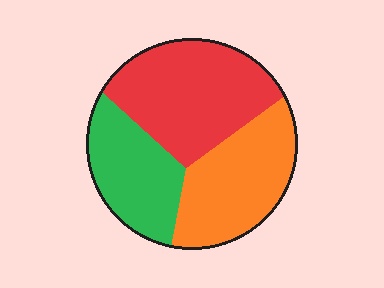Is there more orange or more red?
Red.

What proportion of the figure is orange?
Orange covers about 35% of the figure.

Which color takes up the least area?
Green, at roughly 25%.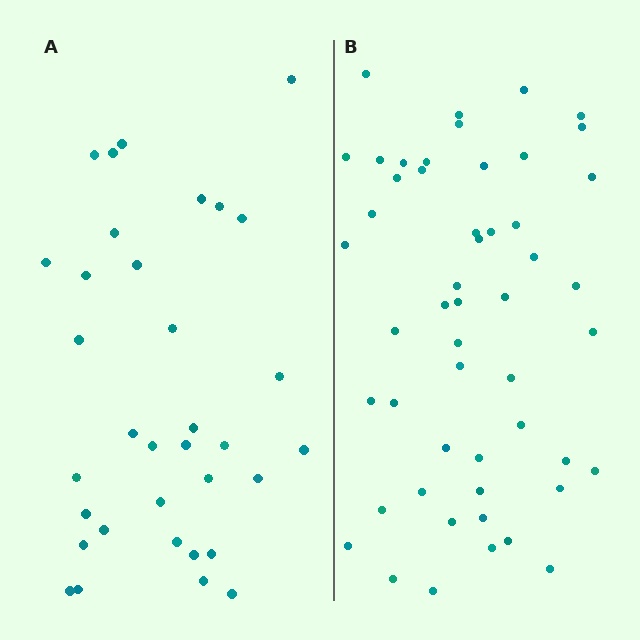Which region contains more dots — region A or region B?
Region B (the right region) has more dots.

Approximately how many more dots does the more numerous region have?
Region B has approximately 15 more dots than region A.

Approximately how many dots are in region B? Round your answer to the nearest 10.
About 50 dots. (The exact count is 51, which rounds to 50.)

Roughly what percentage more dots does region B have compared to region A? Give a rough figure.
About 50% more.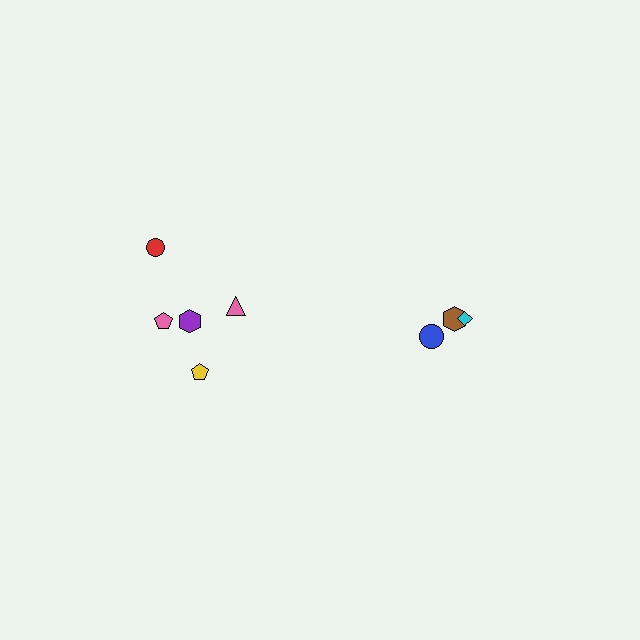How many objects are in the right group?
There are 3 objects.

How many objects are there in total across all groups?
There are 8 objects.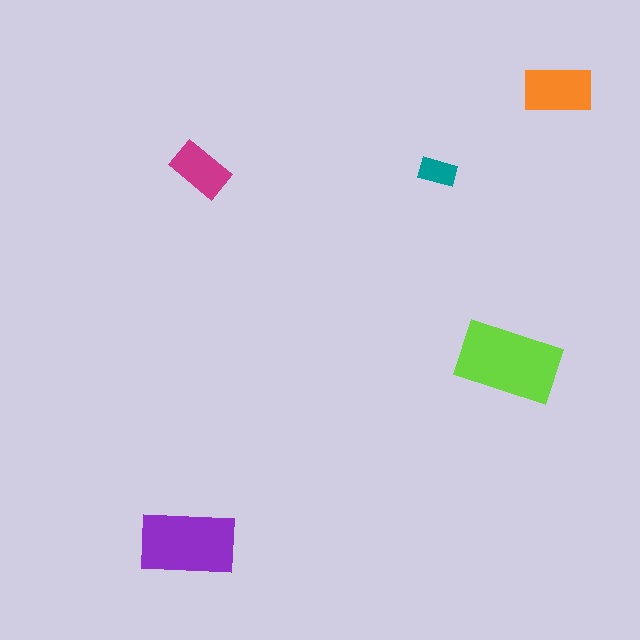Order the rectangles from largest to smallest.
the lime one, the purple one, the orange one, the magenta one, the teal one.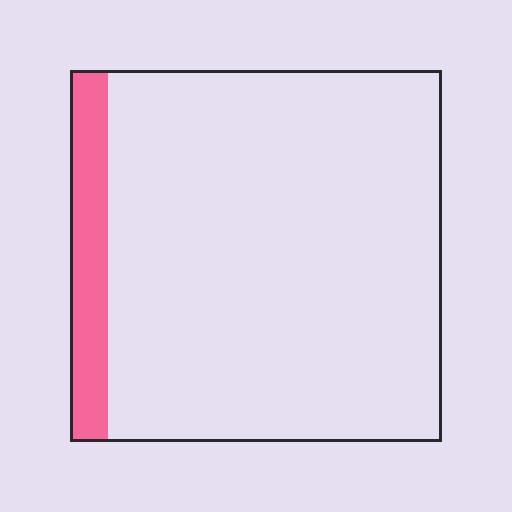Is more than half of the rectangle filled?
No.